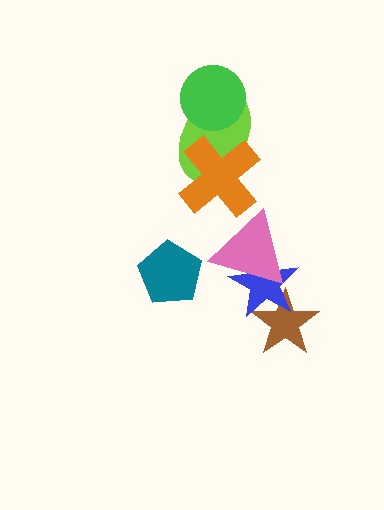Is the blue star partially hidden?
Yes, it is partially covered by another shape.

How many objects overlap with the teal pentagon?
0 objects overlap with the teal pentagon.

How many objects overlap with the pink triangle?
1 object overlaps with the pink triangle.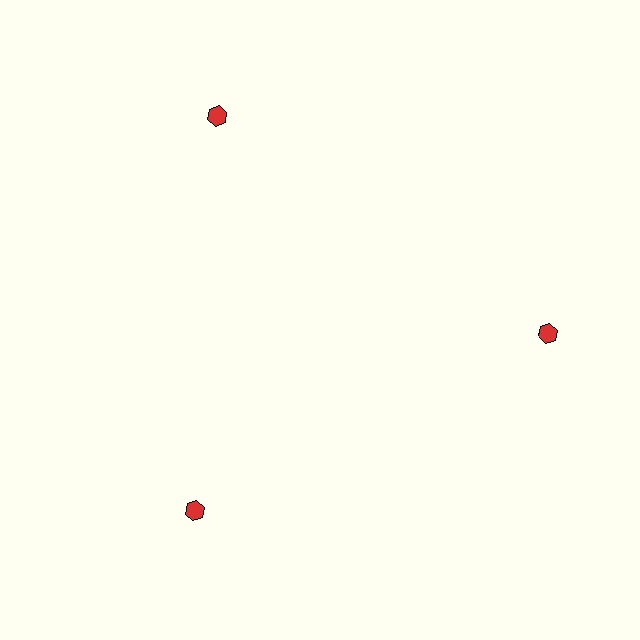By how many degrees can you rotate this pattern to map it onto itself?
The pattern maps onto itself every 120 degrees of rotation.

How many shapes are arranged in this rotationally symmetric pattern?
There are 3 shapes, arranged in 3 groups of 1.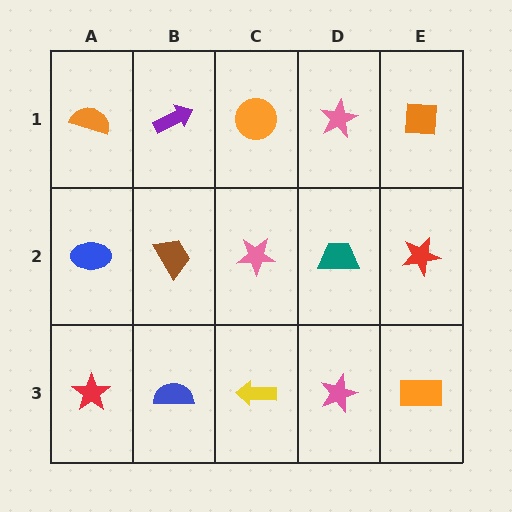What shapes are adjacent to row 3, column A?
A blue ellipse (row 2, column A), a blue semicircle (row 3, column B).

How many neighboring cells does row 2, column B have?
4.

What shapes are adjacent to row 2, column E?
An orange square (row 1, column E), an orange rectangle (row 3, column E), a teal trapezoid (row 2, column D).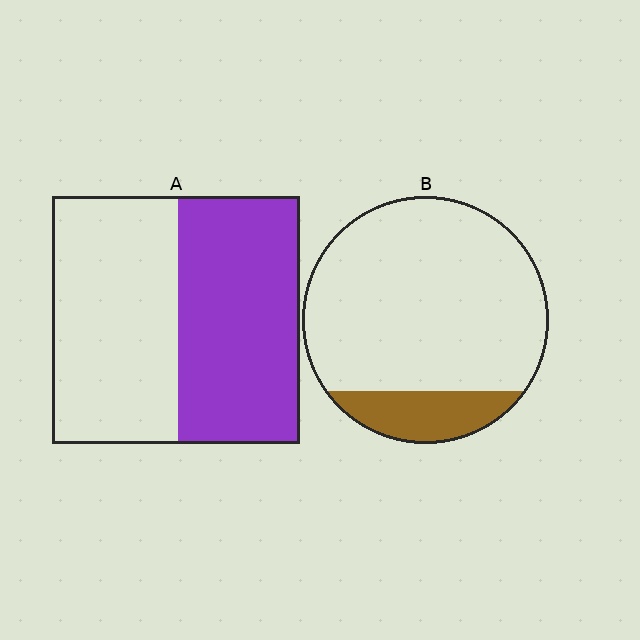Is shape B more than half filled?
No.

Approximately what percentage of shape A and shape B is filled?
A is approximately 50% and B is approximately 15%.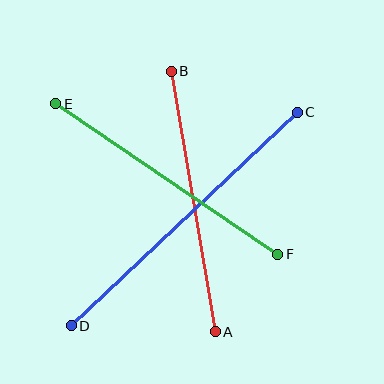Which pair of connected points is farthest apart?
Points C and D are farthest apart.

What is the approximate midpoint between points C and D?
The midpoint is at approximately (184, 219) pixels.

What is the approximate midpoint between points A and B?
The midpoint is at approximately (193, 202) pixels.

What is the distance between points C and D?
The distance is approximately 311 pixels.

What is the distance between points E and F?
The distance is approximately 268 pixels.